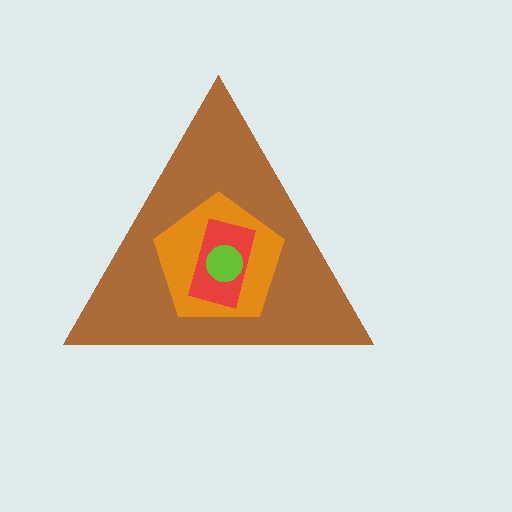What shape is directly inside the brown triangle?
The orange pentagon.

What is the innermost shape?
The lime circle.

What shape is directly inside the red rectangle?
The lime circle.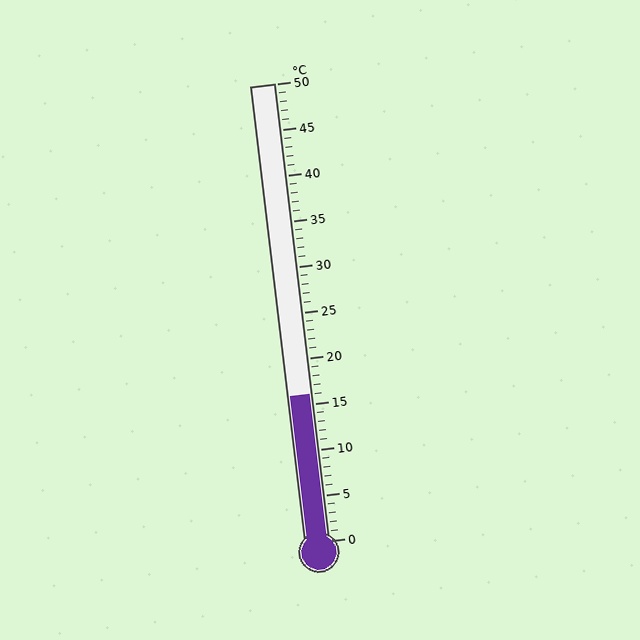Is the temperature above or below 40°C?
The temperature is below 40°C.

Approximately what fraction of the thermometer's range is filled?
The thermometer is filled to approximately 30% of its range.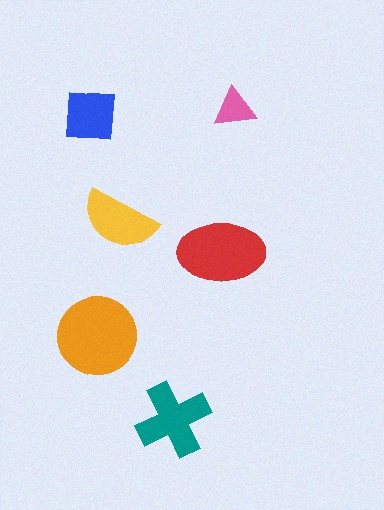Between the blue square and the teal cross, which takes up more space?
The teal cross.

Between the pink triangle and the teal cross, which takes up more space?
The teal cross.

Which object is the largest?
The orange circle.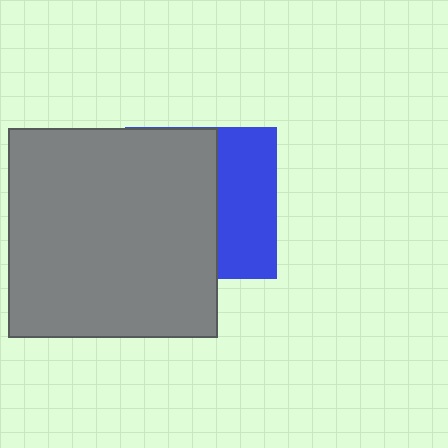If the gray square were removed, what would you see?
You would see the complete blue square.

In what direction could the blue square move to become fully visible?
The blue square could move right. That would shift it out from behind the gray square entirely.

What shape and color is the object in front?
The object in front is a gray square.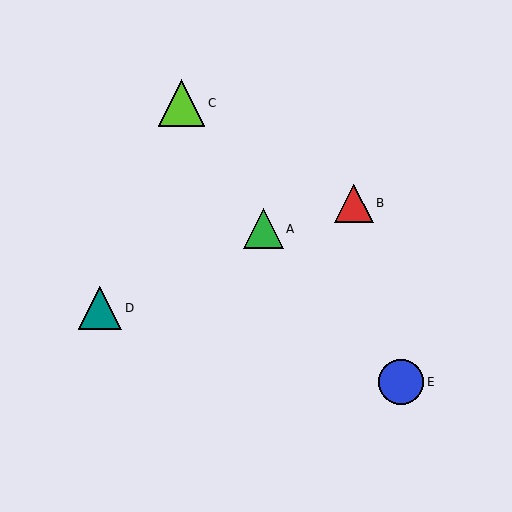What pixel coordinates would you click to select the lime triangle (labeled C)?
Click at (182, 103) to select the lime triangle C.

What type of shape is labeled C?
Shape C is a lime triangle.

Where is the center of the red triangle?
The center of the red triangle is at (354, 203).